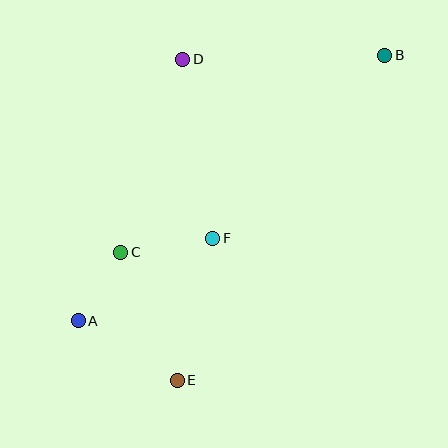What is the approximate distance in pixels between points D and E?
The distance between D and E is approximately 321 pixels.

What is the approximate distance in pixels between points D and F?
The distance between D and F is approximately 182 pixels.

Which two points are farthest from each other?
Points A and B are farthest from each other.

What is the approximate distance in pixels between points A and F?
The distance between A and F is approximately 157 pixels.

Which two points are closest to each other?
Points A and C are closest to each other.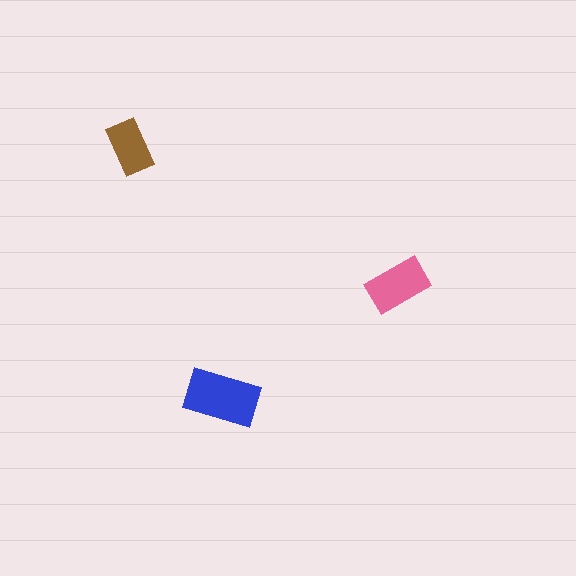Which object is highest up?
The brown rectangle is topmost.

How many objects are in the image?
There are 3 objects in the image.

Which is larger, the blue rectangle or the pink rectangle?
The blue one.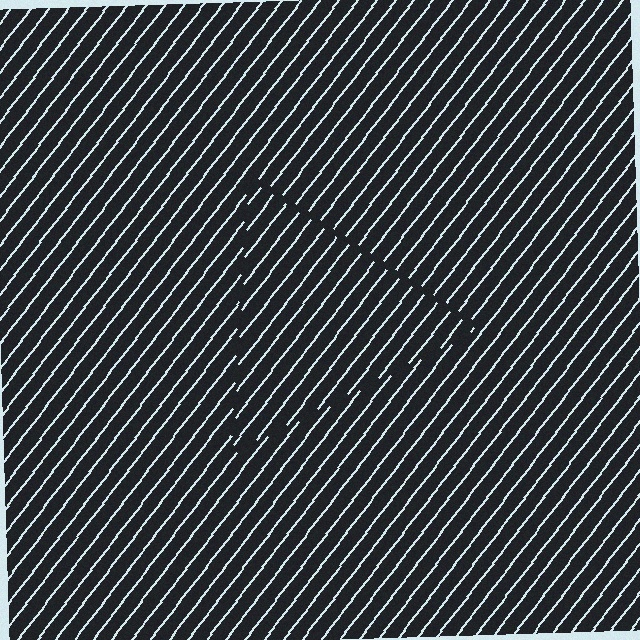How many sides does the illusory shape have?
3 sides — the line-ends trace a triangle.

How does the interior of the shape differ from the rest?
The interior of the shape contains the same grating, shifted by half a period — the contour is defined by the phase discontinuity where line-ends from the inner and outer gratings abut.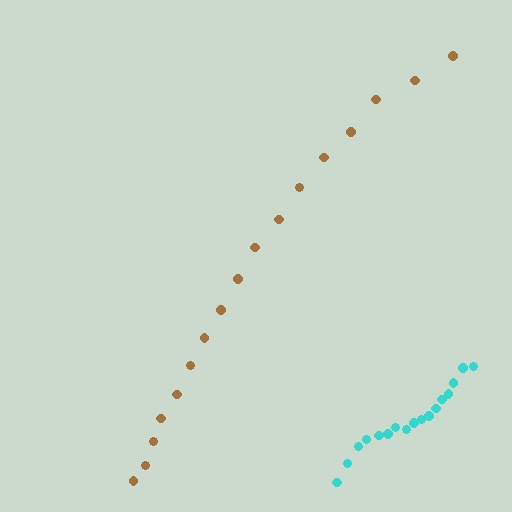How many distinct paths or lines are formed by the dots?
There are 2 distinct paths.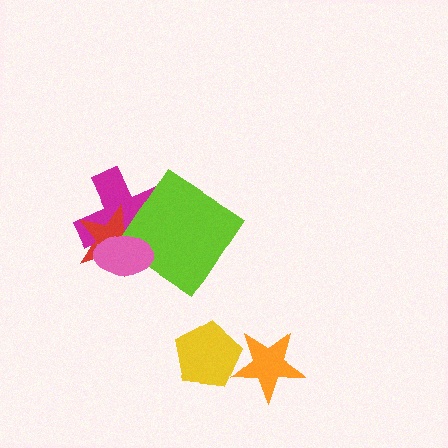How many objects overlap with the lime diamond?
3 objects overlap with the lime diamond.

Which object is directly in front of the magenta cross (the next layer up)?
The red star is directly in front of the magenta cross.